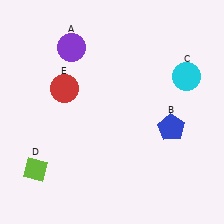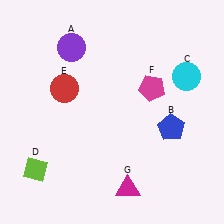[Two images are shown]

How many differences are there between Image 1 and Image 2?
There are 2 differences between the two images.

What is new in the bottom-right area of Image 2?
A magenta triangle (G) was added in the bottom-right area of Image 2.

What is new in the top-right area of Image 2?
A magenta pentagon (F) was added in the top-right area of Image 2.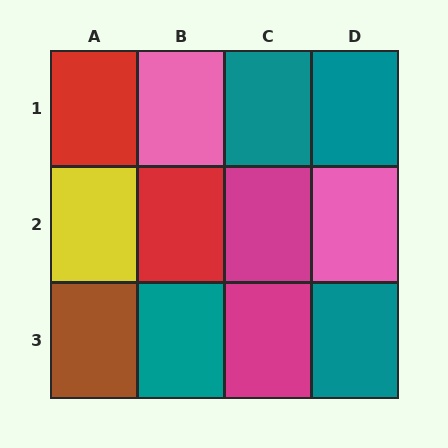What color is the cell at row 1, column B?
Pink.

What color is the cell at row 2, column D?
Pink.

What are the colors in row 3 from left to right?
Brown, teal, magenta, teal.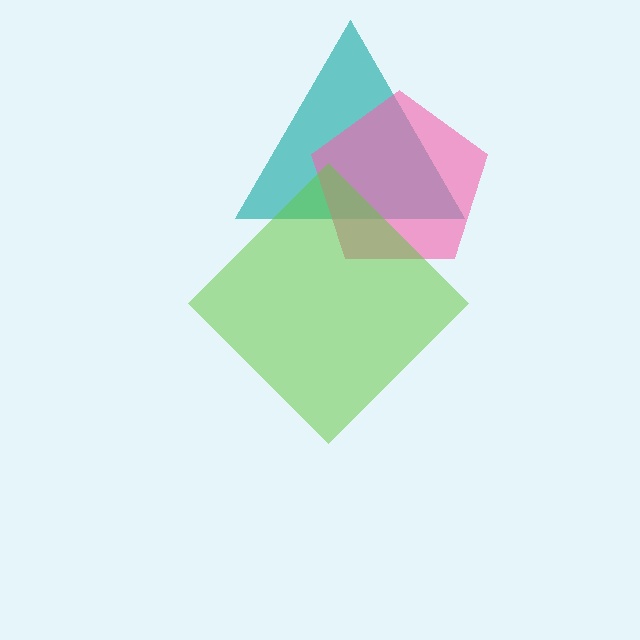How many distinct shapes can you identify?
There are 3 distinct shapes: a teal triangle, a pink pentagon, a lime diamond.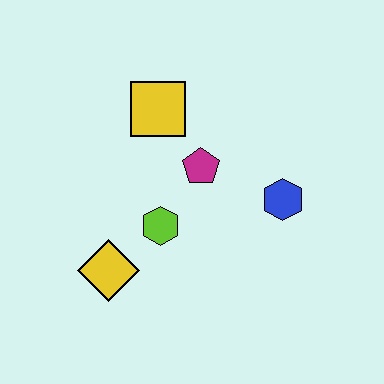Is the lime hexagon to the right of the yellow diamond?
Yes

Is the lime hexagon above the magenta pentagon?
No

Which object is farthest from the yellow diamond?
The blue hexagon is farthest from the yellow diamond.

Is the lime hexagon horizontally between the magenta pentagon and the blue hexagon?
No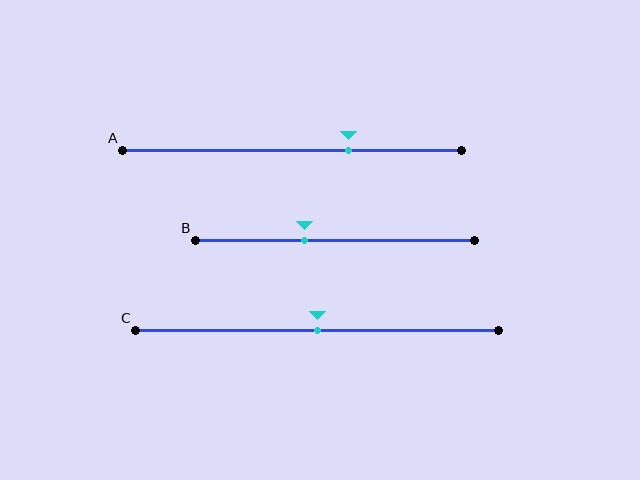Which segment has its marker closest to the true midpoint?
Segment C has its marker closest to the true midpoint.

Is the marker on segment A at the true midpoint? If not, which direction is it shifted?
No, the marker on segment A is shifted to the right by about 17% of the segment length.